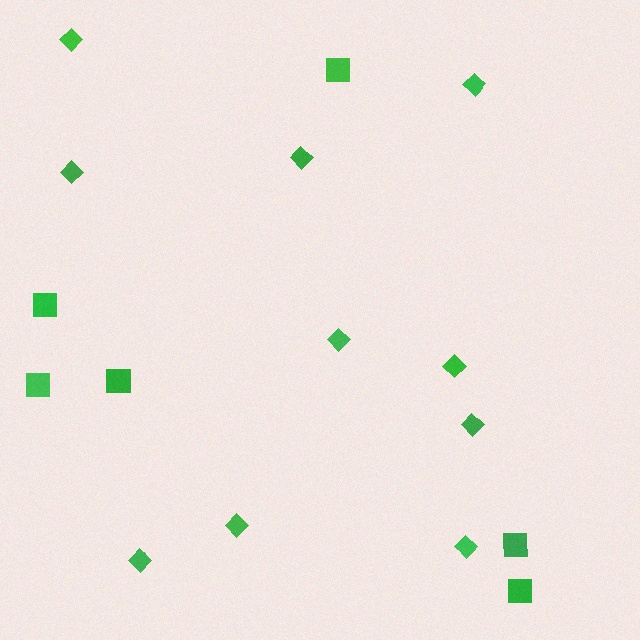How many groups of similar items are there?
There are 2 groups: one group of diamonds (10) and one group of squares (6).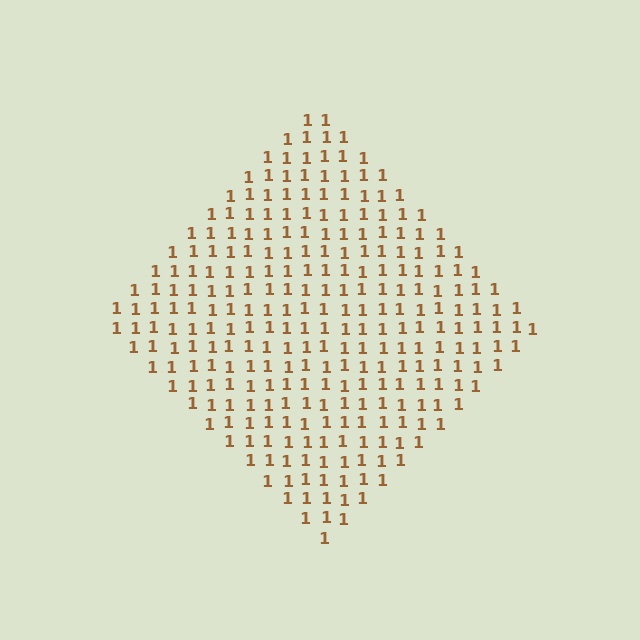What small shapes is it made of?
It is made of small digit 1's.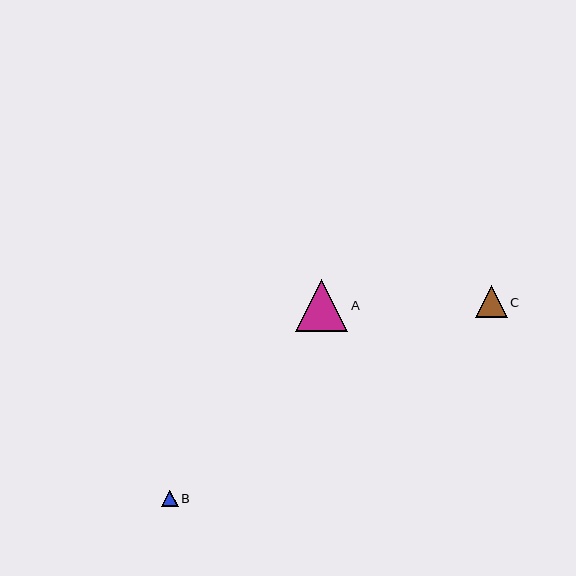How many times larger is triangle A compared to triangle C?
Triangle A is approximately 1.7 times the size of triangle C.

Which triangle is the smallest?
Triangle B is the smallest with a size of approximately 17 pixels.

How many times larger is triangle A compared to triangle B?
Triangle A is approximately 3.2 times the size of triangle B.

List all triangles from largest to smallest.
From largest to smallest: A, C, B.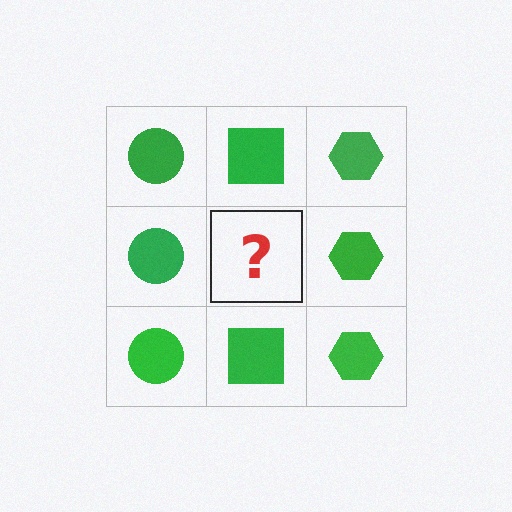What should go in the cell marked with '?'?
The missing cell should contain a green square.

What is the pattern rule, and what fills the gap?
The rule is that each column has a consistent shape. The gap should be filled with a green square.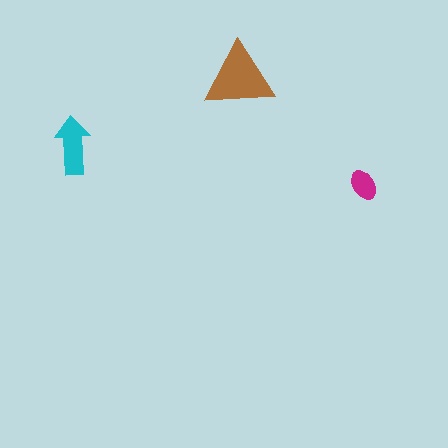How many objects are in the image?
There are 3 objects in the image.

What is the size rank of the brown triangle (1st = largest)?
1st.